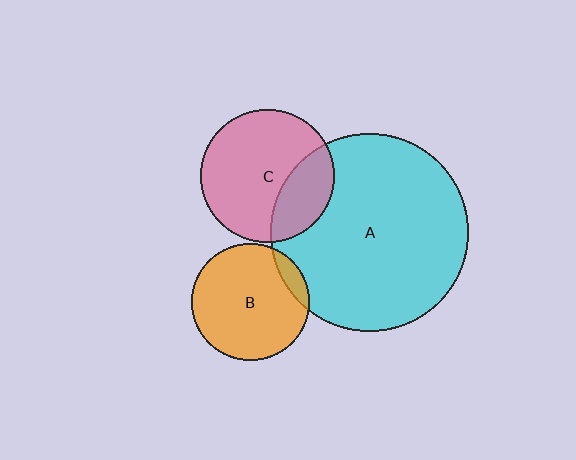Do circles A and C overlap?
Yes.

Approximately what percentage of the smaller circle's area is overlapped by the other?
Approximately 25%.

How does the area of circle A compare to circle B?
Approximately 2.9 times.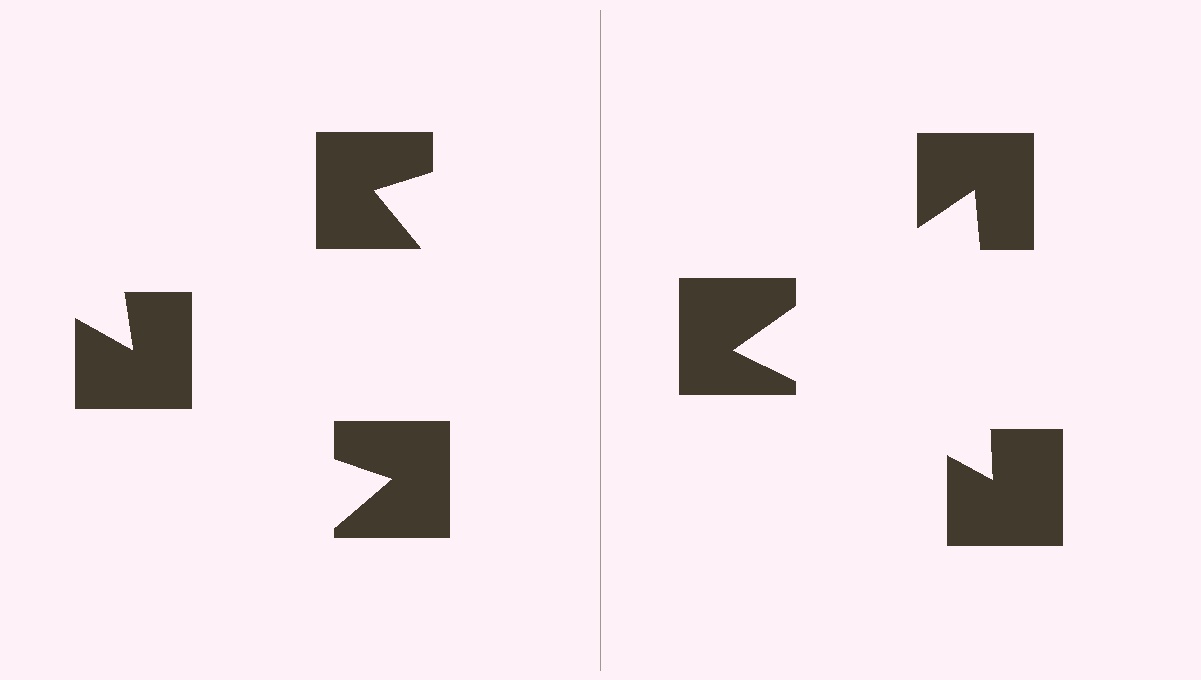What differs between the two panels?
The notched squares are positioned identically on both sides; only the wedge orientations differ. On the right they align to a triangle; on the left they are misaligned.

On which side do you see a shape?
An illusory triangle appears on the right side. On the left side the wedge cuts are rotated, so no coherent shape forms.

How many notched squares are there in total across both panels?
6 — 3 on each side.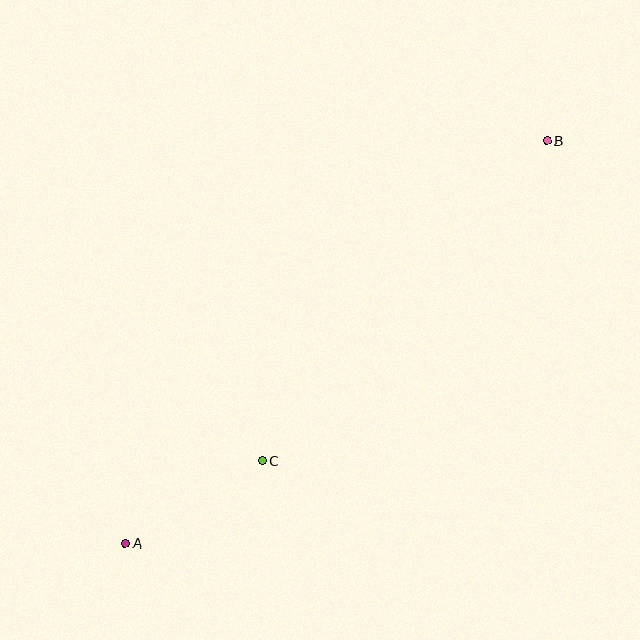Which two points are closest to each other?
Points A and C are closest to each other.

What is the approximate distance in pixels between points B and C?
The distance between B and C is approximately 428 pixels.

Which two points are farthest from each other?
Points A and B are farthest from each other.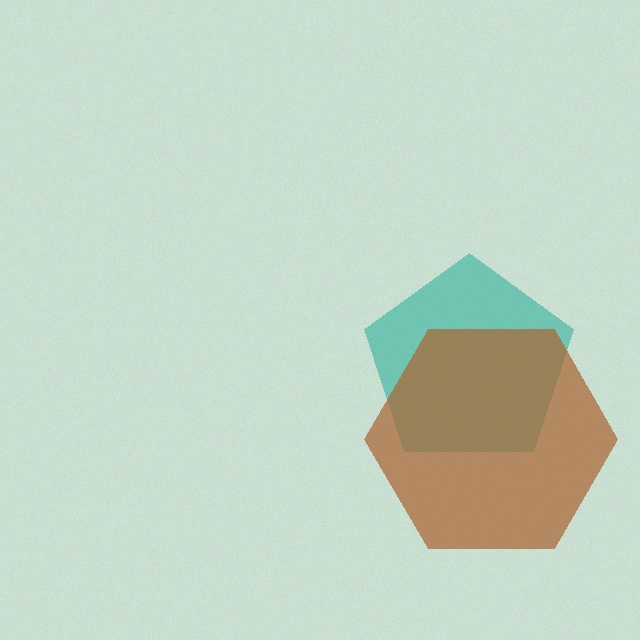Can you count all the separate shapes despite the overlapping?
Yes, there are 2 separate shapes.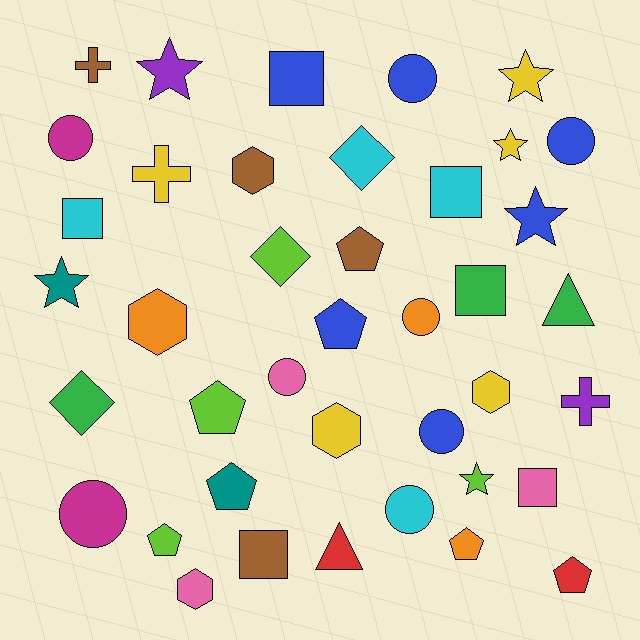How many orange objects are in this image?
There are 3 orange objects.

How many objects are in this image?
There are 40 objects.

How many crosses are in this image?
There are 3 crosses.